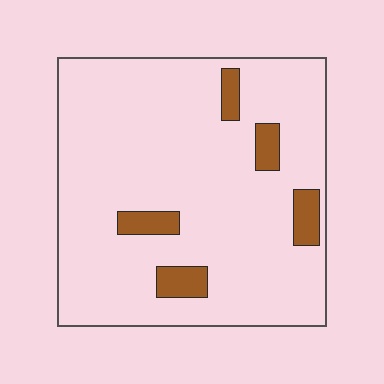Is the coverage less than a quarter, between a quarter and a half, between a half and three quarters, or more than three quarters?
Less than a quarter.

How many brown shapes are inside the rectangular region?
5.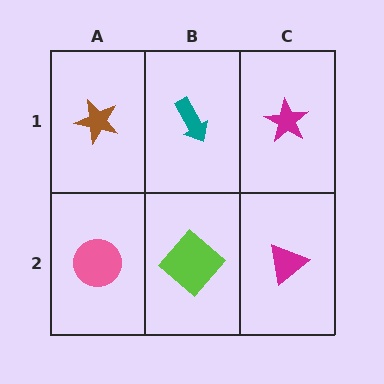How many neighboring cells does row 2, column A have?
2.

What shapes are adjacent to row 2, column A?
A brown star (row 1, column A), a lime diamond (row 2, column B).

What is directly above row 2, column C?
A magenta star.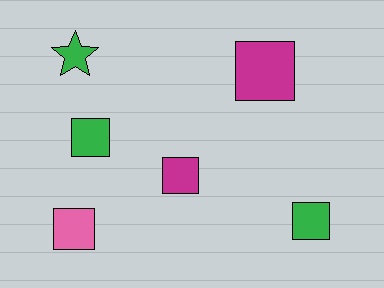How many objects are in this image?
There are 6 objects.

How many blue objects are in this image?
There are no blue objects.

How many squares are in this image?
There are 5 squares.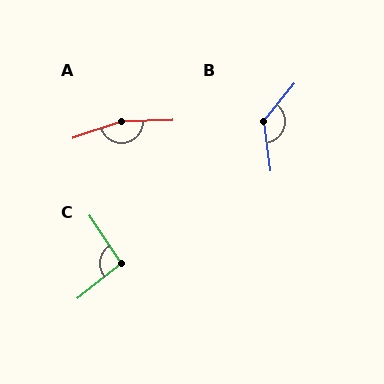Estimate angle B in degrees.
Approximately 133 degrees.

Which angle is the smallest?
C, at approximately 95 degrees.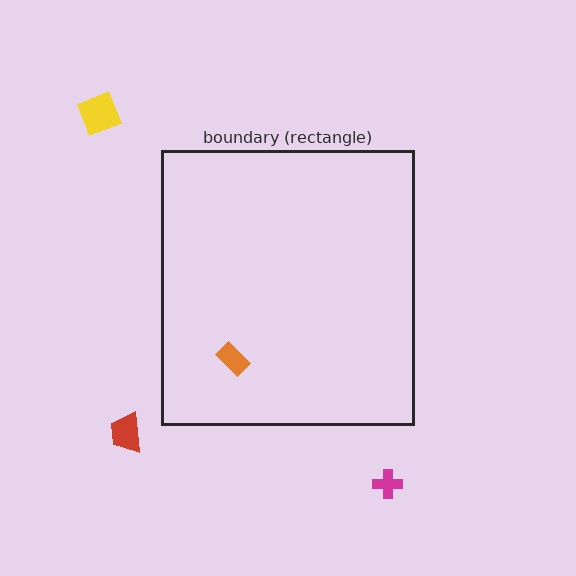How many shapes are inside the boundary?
1 inside, 3 outside.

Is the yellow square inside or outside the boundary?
Outside.